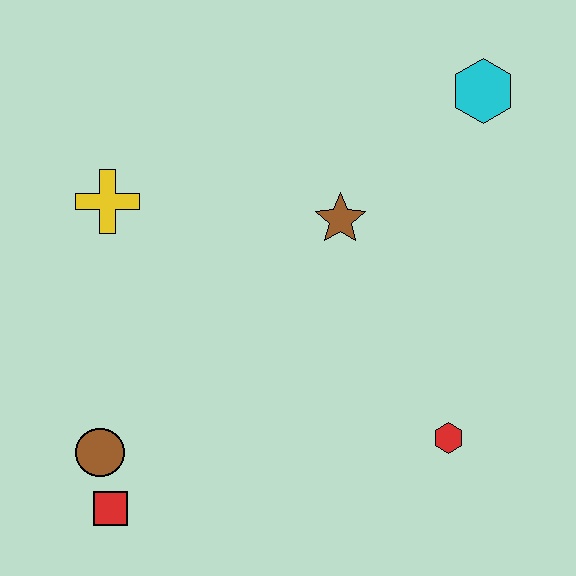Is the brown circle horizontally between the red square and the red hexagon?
No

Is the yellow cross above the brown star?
Yes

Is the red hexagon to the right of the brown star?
Yes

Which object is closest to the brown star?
The cyan hexagon is closest to the brown star.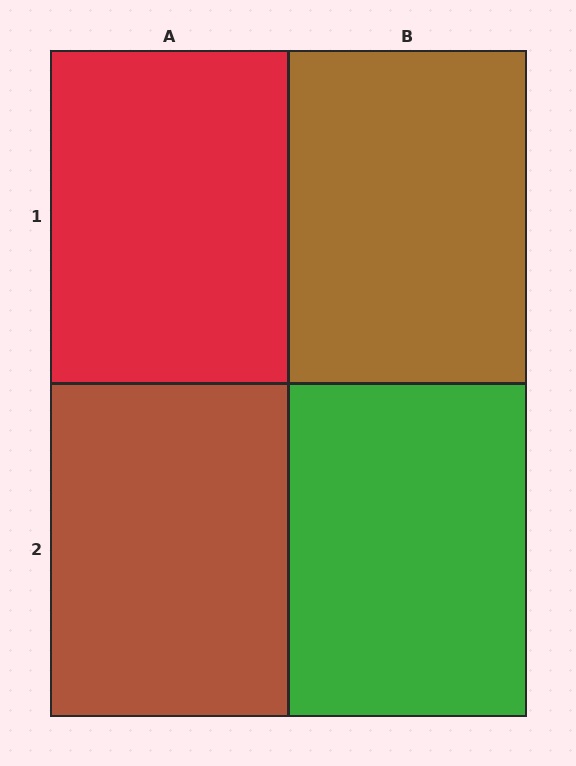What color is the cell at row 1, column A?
Red.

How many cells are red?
1 cell is red.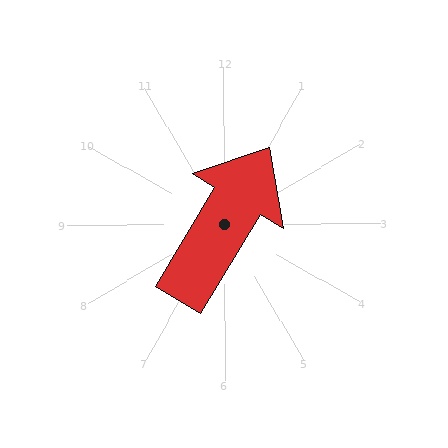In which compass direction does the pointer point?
Northeast.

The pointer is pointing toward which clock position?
Roughly 1 o'clock.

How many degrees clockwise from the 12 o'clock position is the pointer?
Approximately 31 degrees.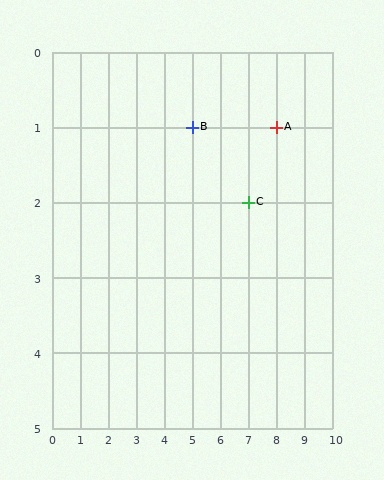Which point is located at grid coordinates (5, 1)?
Point B is at (5, 1).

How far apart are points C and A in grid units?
Points C and A are 1 column and 1 row apart (about 1.4 grid units diagonally).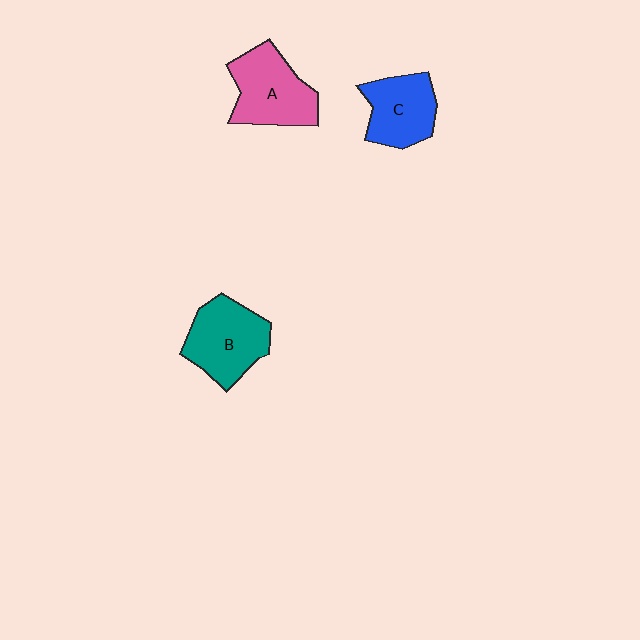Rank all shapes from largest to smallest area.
From largest to smallest: A (pink), B (teal), C (blue).